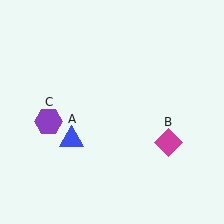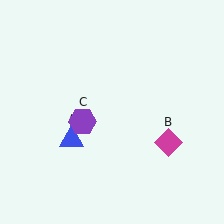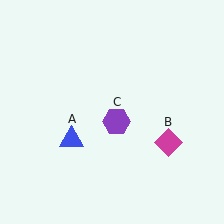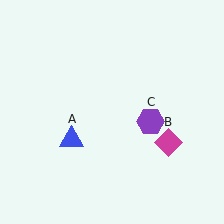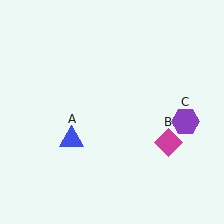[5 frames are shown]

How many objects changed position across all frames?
1 object changed position: purple hexagon (object C).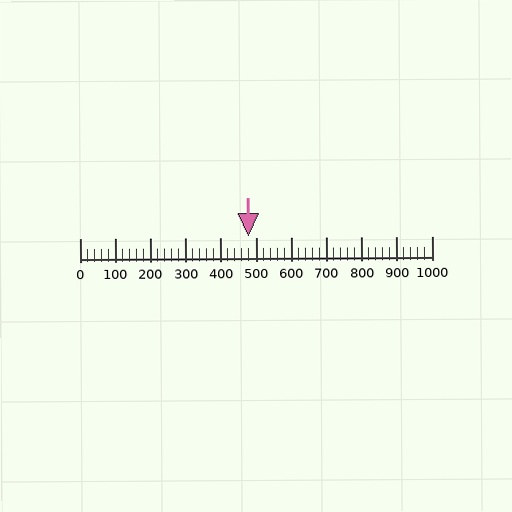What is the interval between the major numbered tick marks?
The major tick marks are spaced 100 units apart.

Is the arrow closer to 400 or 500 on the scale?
The arrow is closer to 500.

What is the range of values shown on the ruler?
The ruler shows values from 0 to 1000.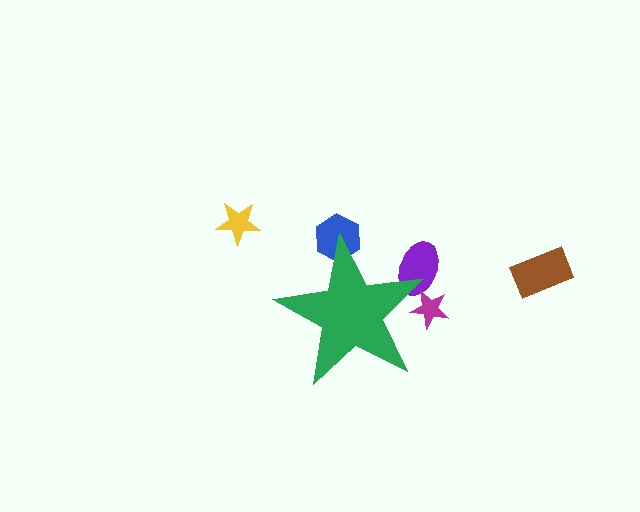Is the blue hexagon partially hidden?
Yes, the blue hexagon is partially hidden behind the green star.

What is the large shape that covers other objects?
A green star.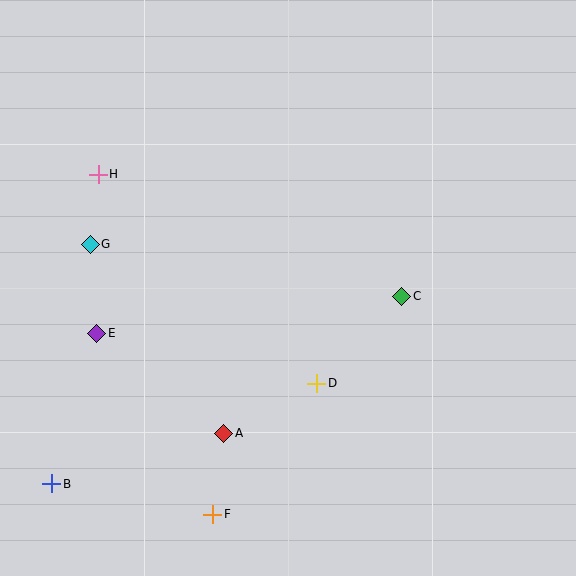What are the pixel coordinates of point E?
Point E is at (97, 333).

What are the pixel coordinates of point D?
Point D is at (317, 383).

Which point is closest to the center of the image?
Point D at (317, 383) is closest to the center.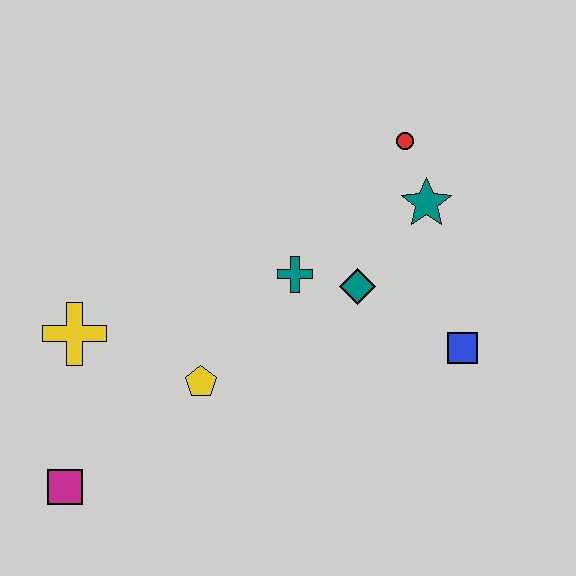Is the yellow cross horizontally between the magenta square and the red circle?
Yes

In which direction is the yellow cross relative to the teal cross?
The yellow cross is to the left of the teal cross.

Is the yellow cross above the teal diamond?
No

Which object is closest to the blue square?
The teal diamond is closest to the blue square.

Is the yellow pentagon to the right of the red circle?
No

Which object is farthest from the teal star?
The magenta square is farthest from the teal star.